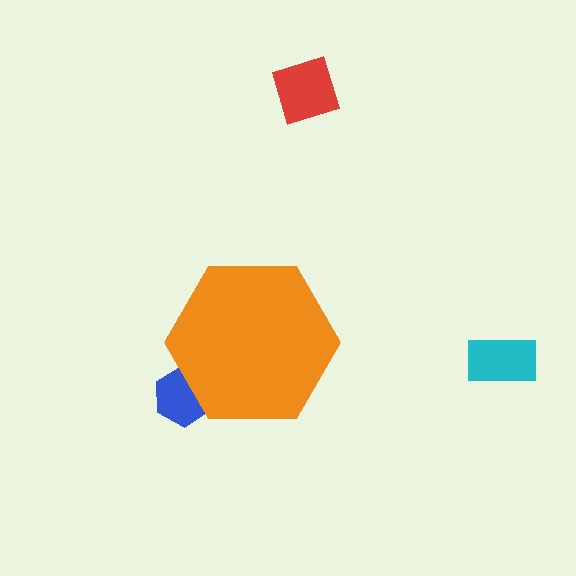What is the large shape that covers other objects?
An orange hexagon.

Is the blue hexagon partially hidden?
Yes, the blue hexagon is partially hidden behind the orange hexagon.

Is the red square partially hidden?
No, the red square is fully visible.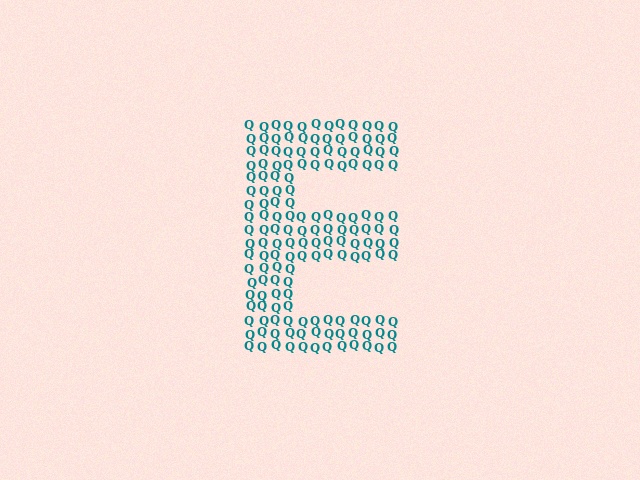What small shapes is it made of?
It is made of small letter Q's.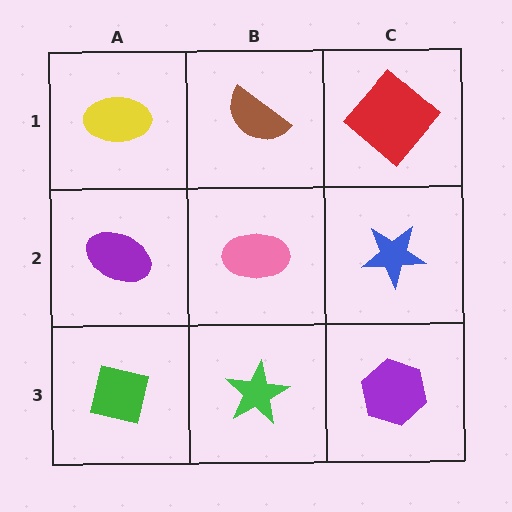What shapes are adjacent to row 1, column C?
A blue star (row 2, column C), a brown semicircle (row 1, column B).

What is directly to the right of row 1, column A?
A brown semicircle.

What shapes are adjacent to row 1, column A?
A purple ellipse (row 2, column A), a brown semicircle (row 1, column B).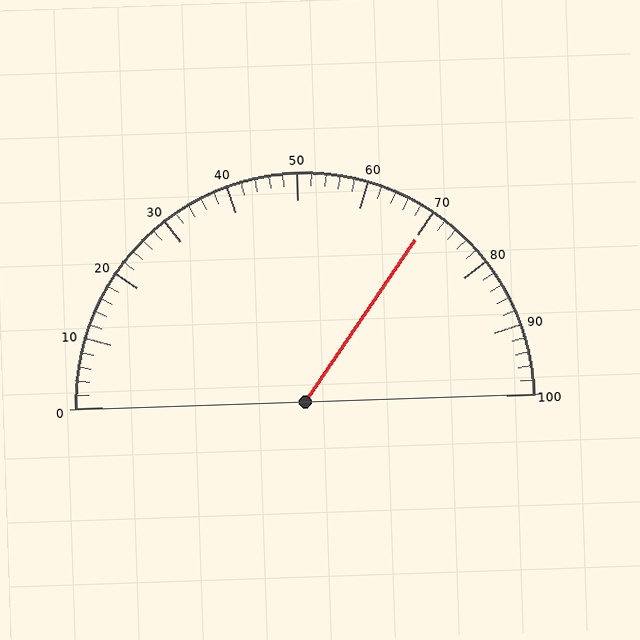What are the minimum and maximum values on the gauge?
The gauge ranges from 0 to 100.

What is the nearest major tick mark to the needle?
The nearest major tick mark is 70.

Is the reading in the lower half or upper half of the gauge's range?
The reading is in the upper half of the range (0 to 100).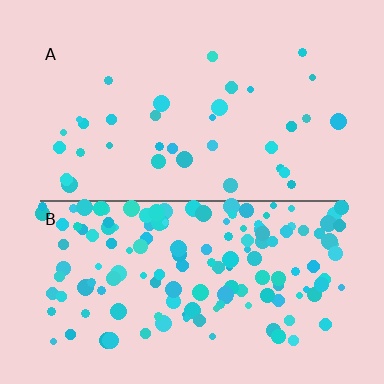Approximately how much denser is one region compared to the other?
Approximately 4.3× — region B over region A.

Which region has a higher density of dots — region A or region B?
B (the bottom).